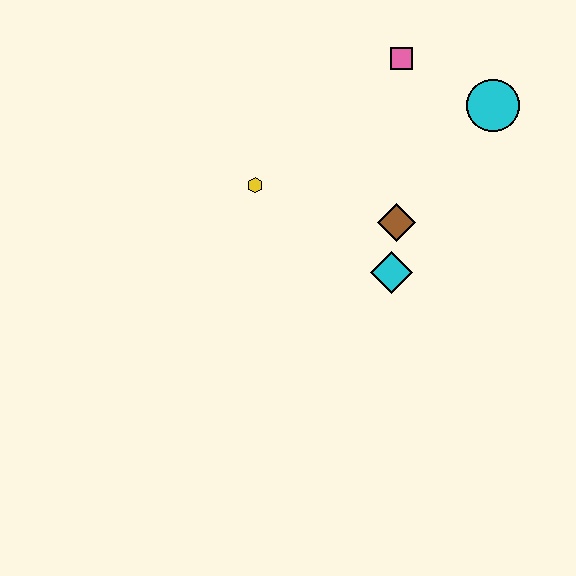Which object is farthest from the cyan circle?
The yellow hexagon is farthest from the cyan circle.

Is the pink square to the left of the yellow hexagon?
No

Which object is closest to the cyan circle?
The pink square is closest to the cyan circle.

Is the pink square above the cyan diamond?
Yes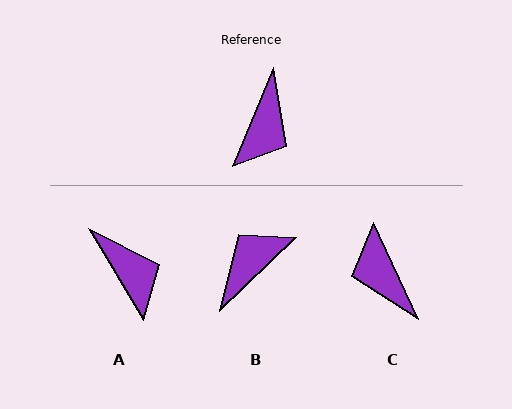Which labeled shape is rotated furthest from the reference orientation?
B, about 157 degrees away.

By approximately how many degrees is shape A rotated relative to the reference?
Approximately 53 degrees counter-clockwise.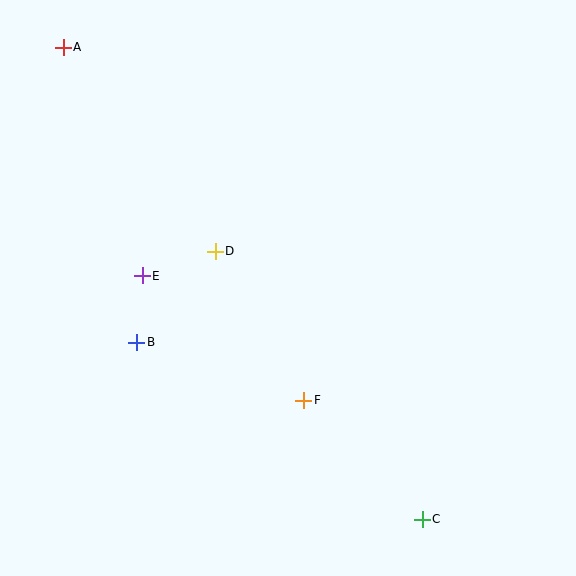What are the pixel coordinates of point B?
Point B is at (137, 342).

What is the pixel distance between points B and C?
The distance between B and C is 336 pixels.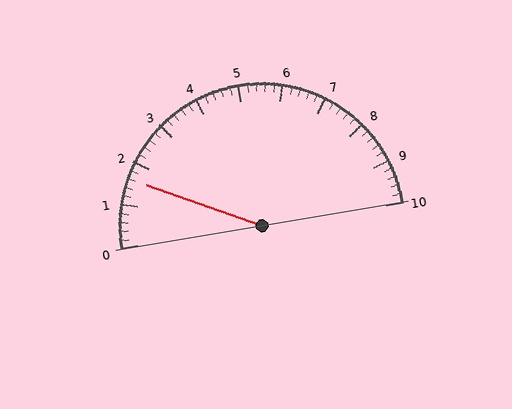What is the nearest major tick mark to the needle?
The nearest major tick mark is 2.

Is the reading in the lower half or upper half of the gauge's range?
The reading is in the lower half of the range (0 to 10).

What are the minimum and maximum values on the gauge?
The gauge ranges from 0 to 10.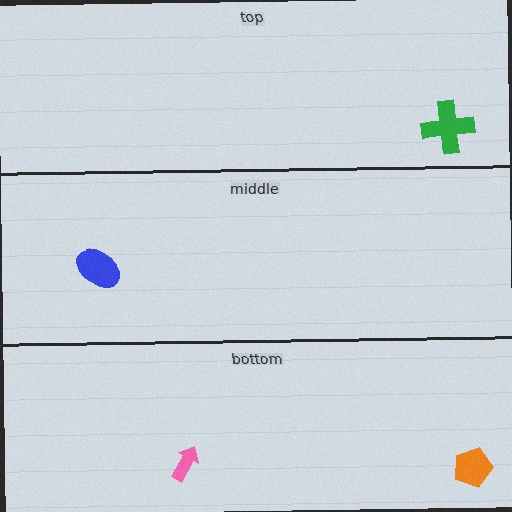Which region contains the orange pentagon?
The bottom region.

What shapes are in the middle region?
The blue ellipse.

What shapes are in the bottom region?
The pink arrow, the orange pentagon.